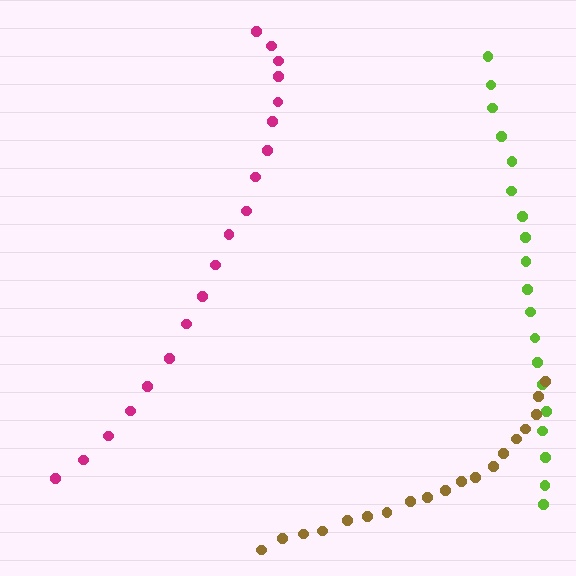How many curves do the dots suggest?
There are 3 distinct paths.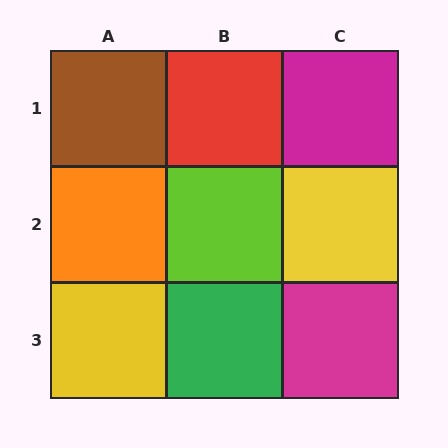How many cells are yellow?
2 cells are yellow.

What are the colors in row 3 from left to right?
Yellow, green, magenta.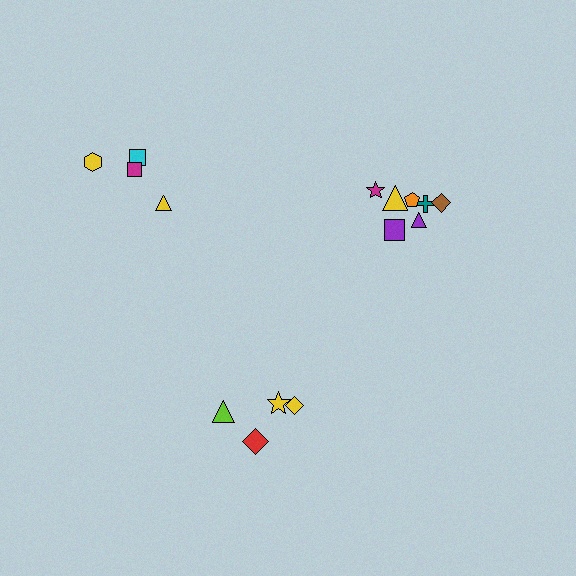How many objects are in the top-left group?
There are 4 objects.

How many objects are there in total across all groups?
There are 15 objects.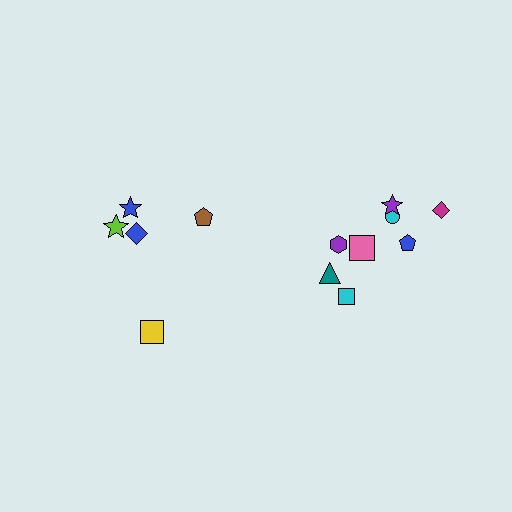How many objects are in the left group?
There are 5 objects.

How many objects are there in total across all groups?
There are 13 objects.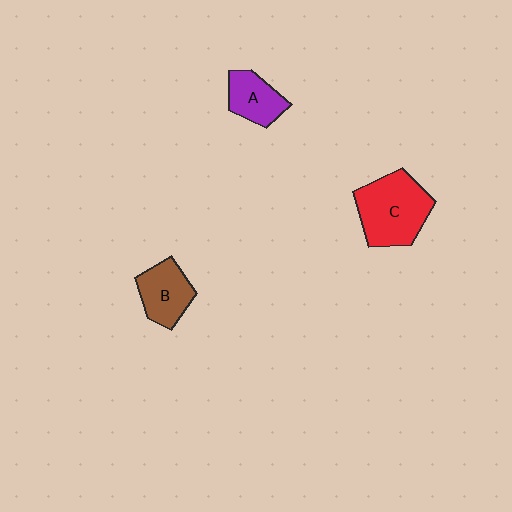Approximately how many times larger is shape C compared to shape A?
Approximately 1.8 times.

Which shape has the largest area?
Shape C (red).